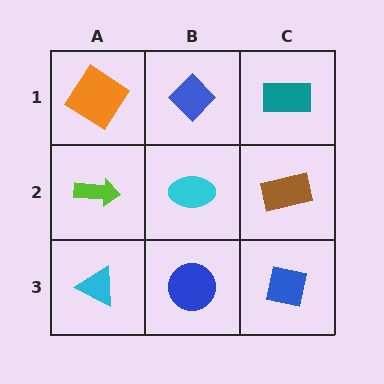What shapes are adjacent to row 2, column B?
A blue diamond (row 1, column B), a blue circle (row 3, column B), a lime arrow (row 2, column A), a brown rectangle (row 2, column C).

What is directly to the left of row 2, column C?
A cyan ellipse.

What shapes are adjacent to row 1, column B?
A cyan ellipse (row 2, column B), an orange diamond (row 1, column A), a teal rectangle (row 1, column C).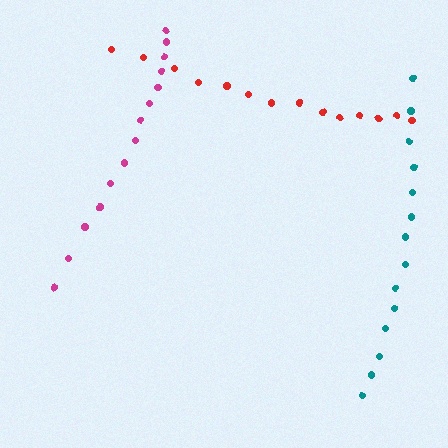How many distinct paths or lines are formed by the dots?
There are 3 distinct paths.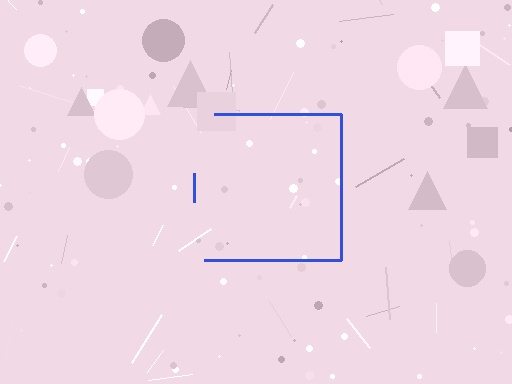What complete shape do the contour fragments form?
The contour fragments form a square.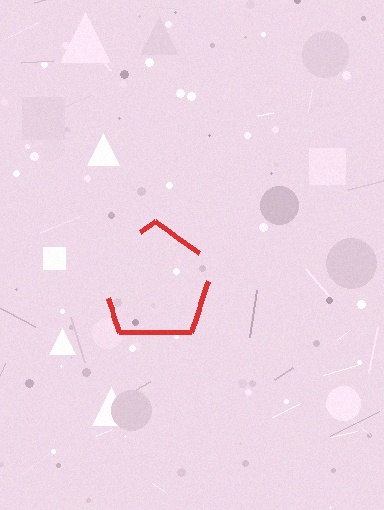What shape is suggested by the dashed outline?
The dashed outline suggests a pentagon.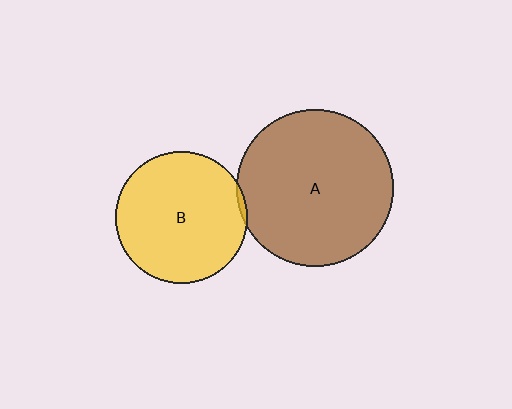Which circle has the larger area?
Circle A (brown).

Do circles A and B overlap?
Yes.